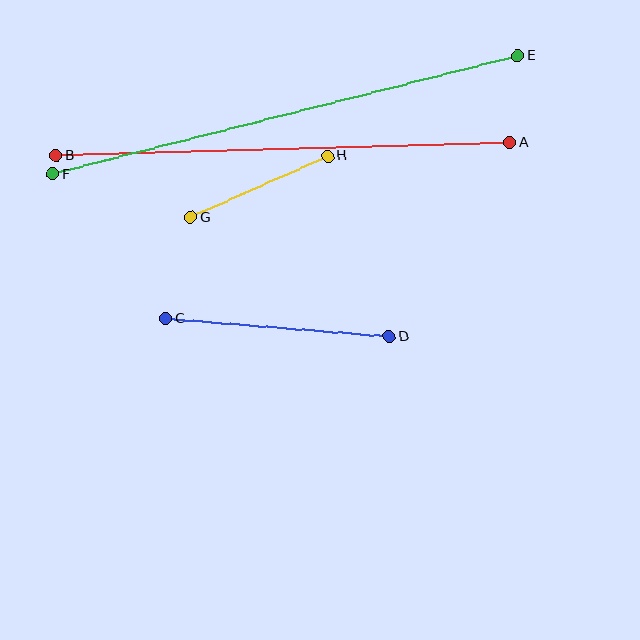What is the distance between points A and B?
The distance is approximately 454 pixels.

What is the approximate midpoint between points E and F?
The midpoint is at approximately (285, 115) pixels.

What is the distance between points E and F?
The distance is approximately 480 pixels.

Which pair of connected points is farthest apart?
Points E and F are farthest apart.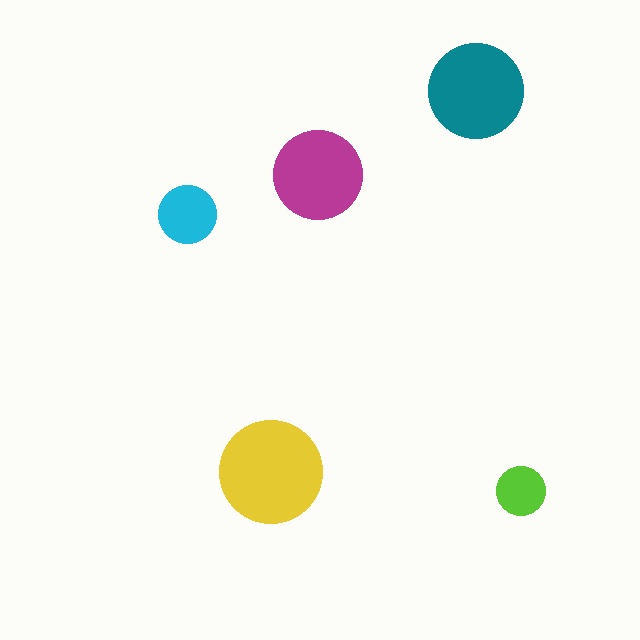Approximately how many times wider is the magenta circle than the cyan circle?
About 1.5 times wider.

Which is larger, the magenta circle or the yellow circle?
The yellow one.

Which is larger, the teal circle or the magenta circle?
The teal one.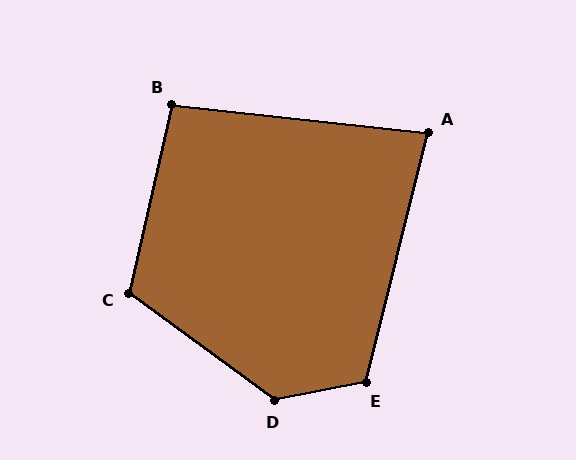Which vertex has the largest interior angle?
D, at approximately 132 degrees.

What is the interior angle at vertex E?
Approximately 115 degrees (obtuse).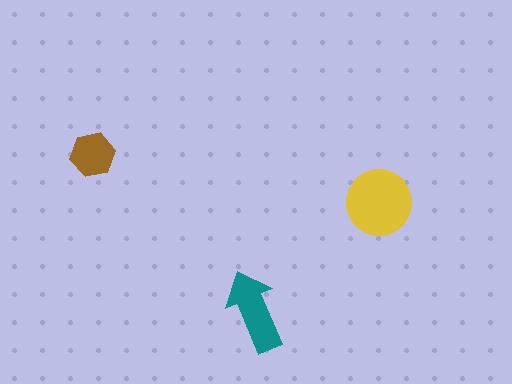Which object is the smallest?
The brown hexagon.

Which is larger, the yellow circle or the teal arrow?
The yellow circle.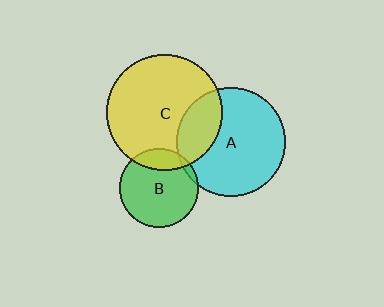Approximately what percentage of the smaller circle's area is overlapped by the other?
Approximately 25%.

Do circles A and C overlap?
Yes.